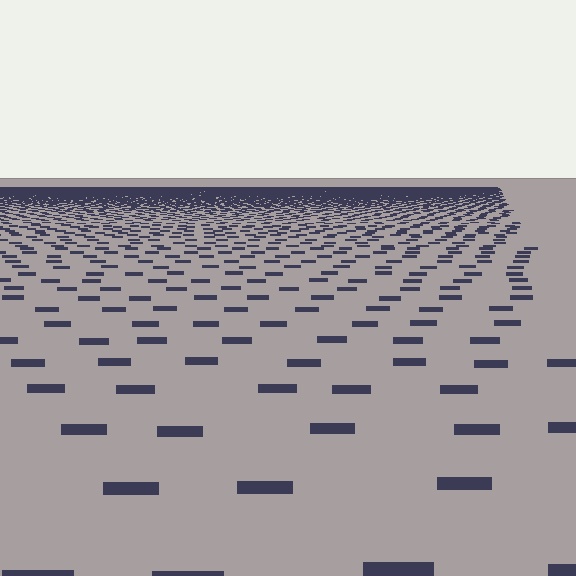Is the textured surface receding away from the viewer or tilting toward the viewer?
The surface is receding away from the viewer. Texture elements get smaller and denser toward the top.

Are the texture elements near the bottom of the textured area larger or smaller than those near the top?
Larger. Near the bottom, elements are closer to the viewer and appear at a bigger on-screen size.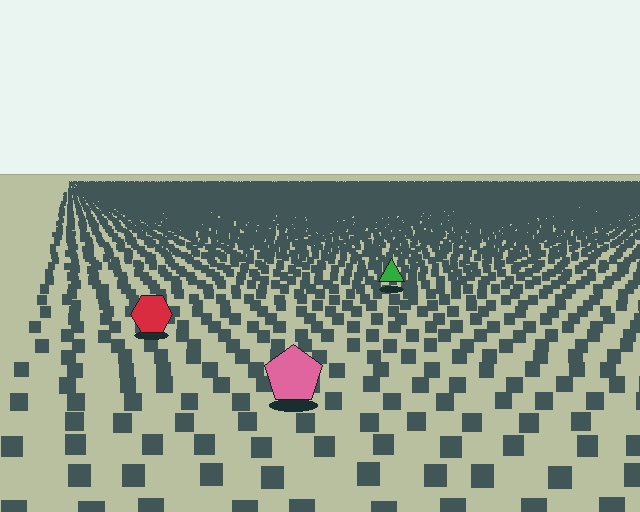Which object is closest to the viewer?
The pink pentagon is closest. The texture marks near it are larger and more spread out.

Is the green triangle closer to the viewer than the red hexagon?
No. The red hexagon is closer — you can tell from the texture gradient: the ground texture is coarser near it.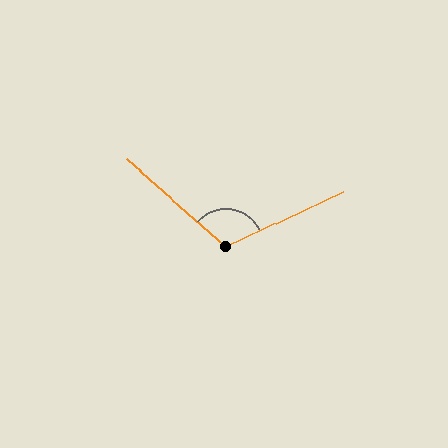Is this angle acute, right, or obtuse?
It is obtuse.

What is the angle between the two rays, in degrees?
Approximately 114 degrees.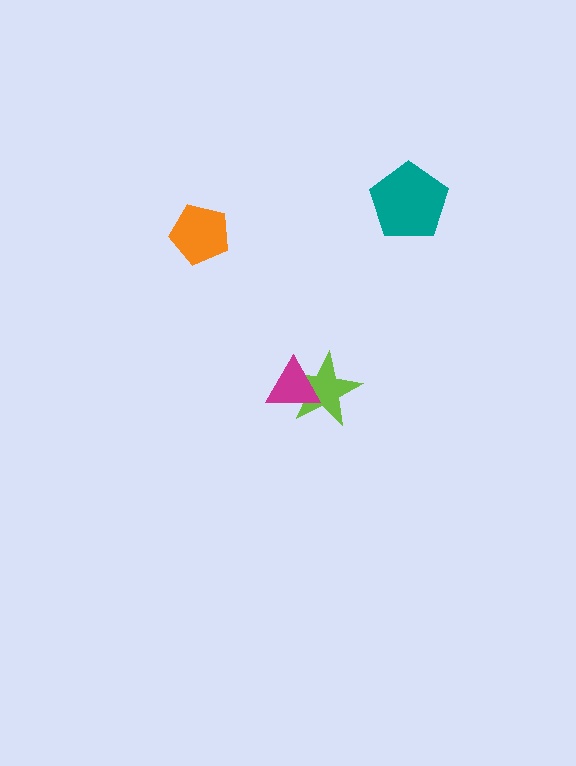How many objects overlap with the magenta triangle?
1 object overlaps with the magenta triangle.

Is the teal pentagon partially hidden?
No, no other shape covers it.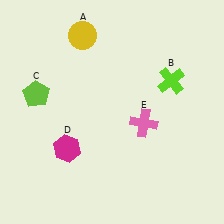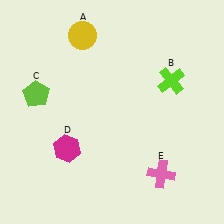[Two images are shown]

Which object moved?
The pink cross (E) moved down.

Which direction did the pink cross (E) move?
The pink cross (E) moved down.